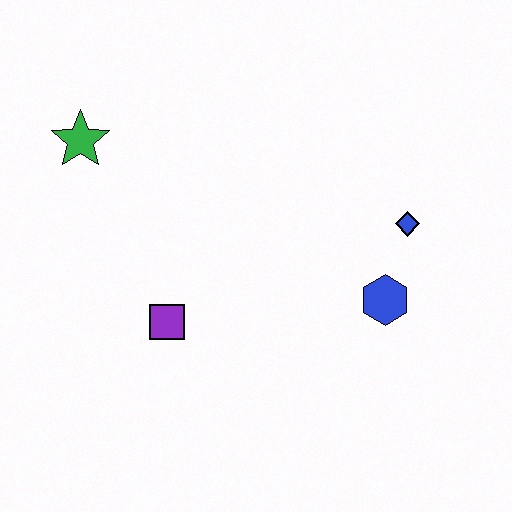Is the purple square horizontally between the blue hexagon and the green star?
Yes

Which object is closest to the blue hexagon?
The blue diamond is closest to the blue hexagon.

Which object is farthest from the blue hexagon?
The green star is farthest from the blue hexagon.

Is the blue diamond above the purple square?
Yes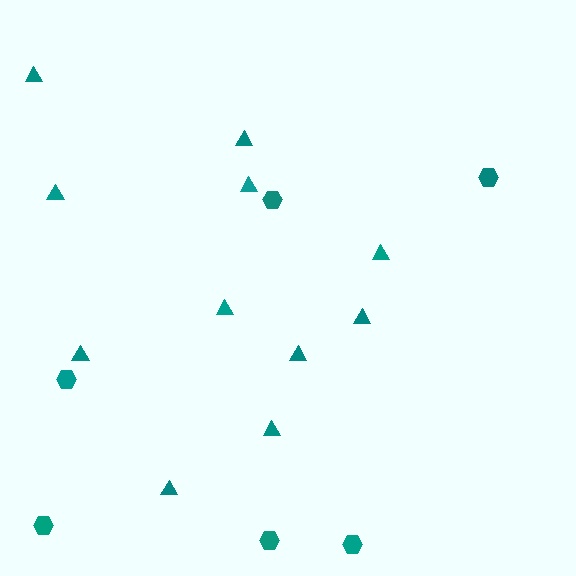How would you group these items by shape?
There are 2 groups: one group of hexagons (6) and one group of triangles (11).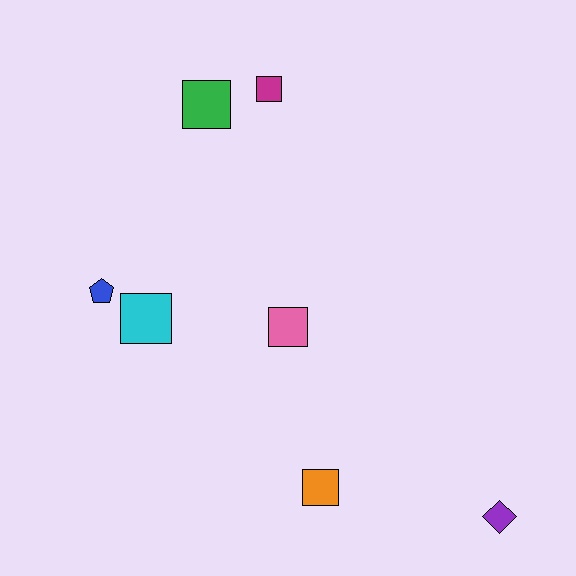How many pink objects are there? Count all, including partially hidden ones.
There is 1 pink object.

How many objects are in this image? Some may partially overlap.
There are 7 objects.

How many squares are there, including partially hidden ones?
There are 5 squares.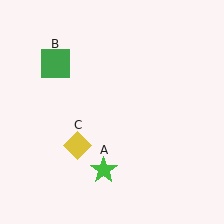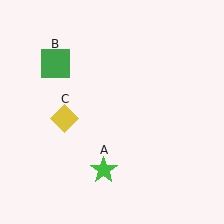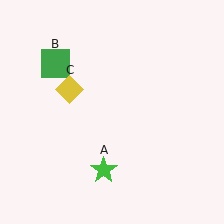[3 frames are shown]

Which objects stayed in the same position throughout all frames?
Green star (object A) and green square (object B) remained stationary.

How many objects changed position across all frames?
1 object changed position: yellow diamond (object C).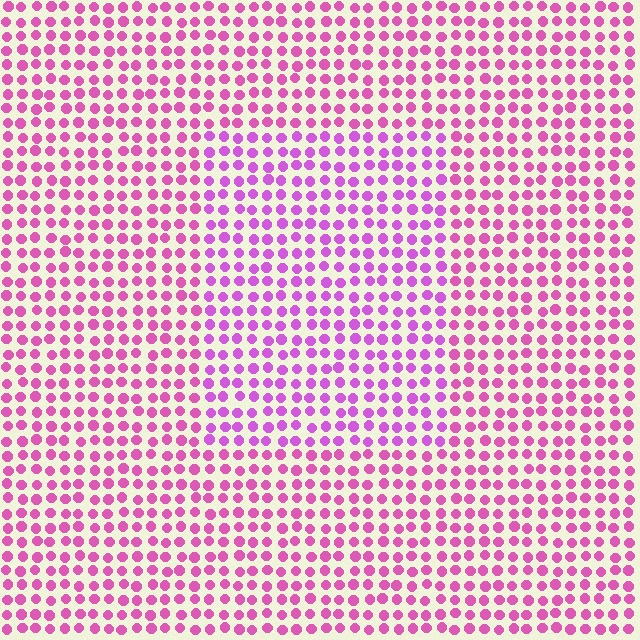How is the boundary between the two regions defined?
The boundary is defined purely by a slight shift in hue (about 23 degrees). Spacing, size, and orientation are identical on both sides.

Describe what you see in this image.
The image is filled with small pink elements in a uniform arrangement. A rectangle-shaped region is visible where the elements are tinted to a slightly different hue, forming a subtle color boundary.